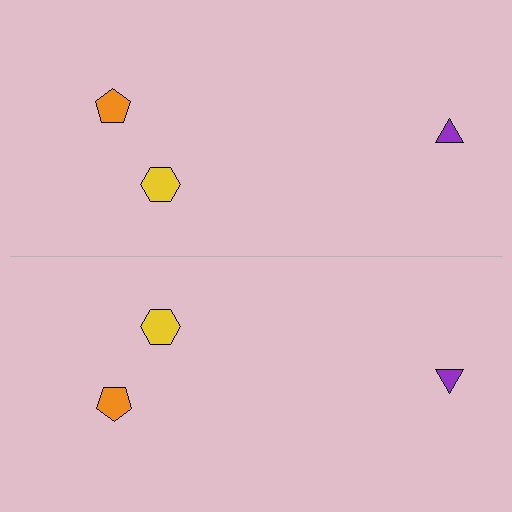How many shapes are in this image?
There are 6 shapes in this image.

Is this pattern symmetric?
Yes, this pattern has bilateral (reflection) symmetry.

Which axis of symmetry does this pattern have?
The pattern has a horizontal axis of symmetry running through the center of the image.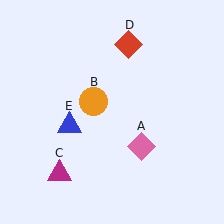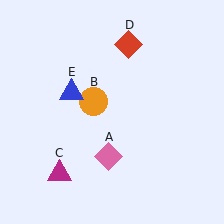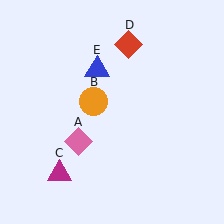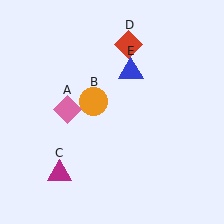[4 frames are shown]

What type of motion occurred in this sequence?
The pink diamond (object A), blue triangle (object E) rotated clockwise around the center of the scene.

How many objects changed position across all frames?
2 objects changed position: pink diamond (object A), blue triangle (object E).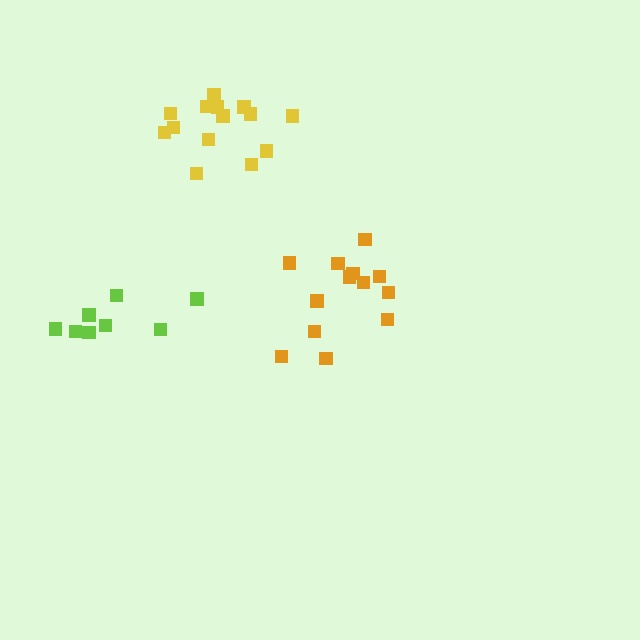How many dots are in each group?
Group 1: 13 dots, Group 2: 14 dots, Group 3: 8 dots (35 total).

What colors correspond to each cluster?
The clusters are colored: orange, yellow, lime.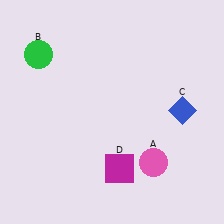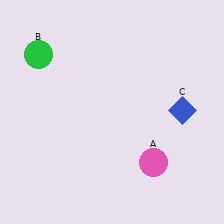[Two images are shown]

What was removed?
The magenta square (D) was removed in Image 2.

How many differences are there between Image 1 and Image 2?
There is 1 difference between the two images.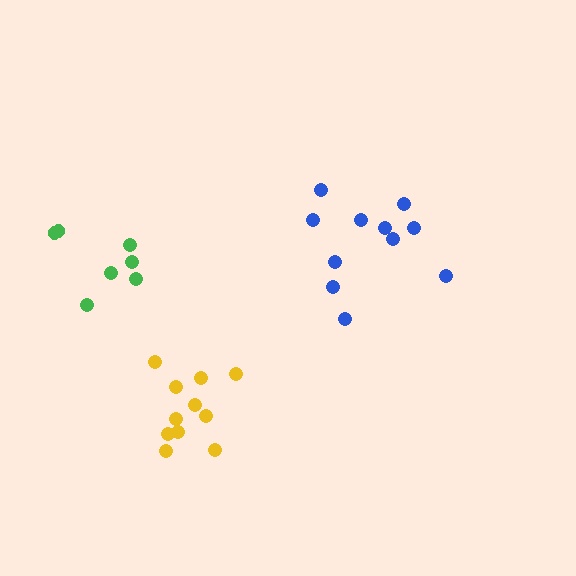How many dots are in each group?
Group 1: 11 dots, Group 2: 11 dots, Group 3: 7 dots (29 total).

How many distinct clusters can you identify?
There are 3 distinct clusters.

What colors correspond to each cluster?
The clusters are colored: yellow, blue, green.